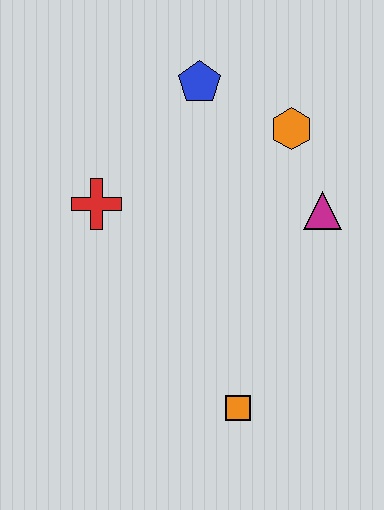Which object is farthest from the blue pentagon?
The orange square is farthest from the blue pentagon.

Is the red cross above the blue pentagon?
No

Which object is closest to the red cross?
The blue pentagon is closest to the red cross.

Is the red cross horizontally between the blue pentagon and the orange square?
No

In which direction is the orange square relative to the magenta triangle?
The orange square is below the magenta triangle.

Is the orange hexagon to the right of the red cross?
Yes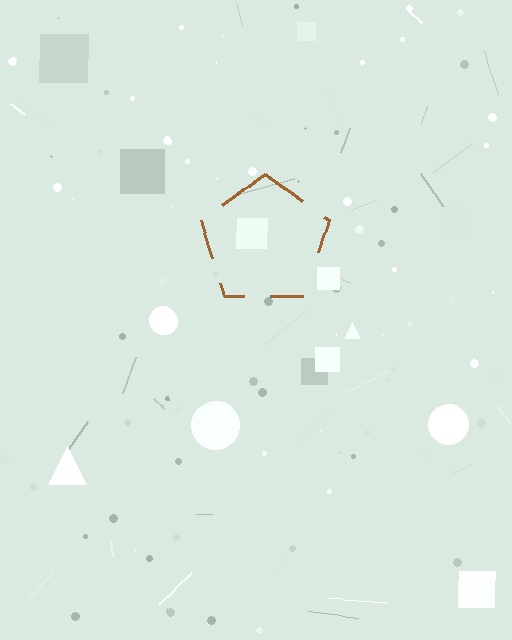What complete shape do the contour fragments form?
The contour fragments form a pentagon.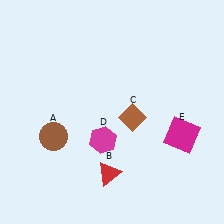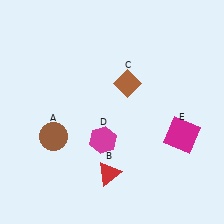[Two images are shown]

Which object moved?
The brown diamond (C) moved up.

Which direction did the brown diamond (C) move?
The brown diamond (C) moved up.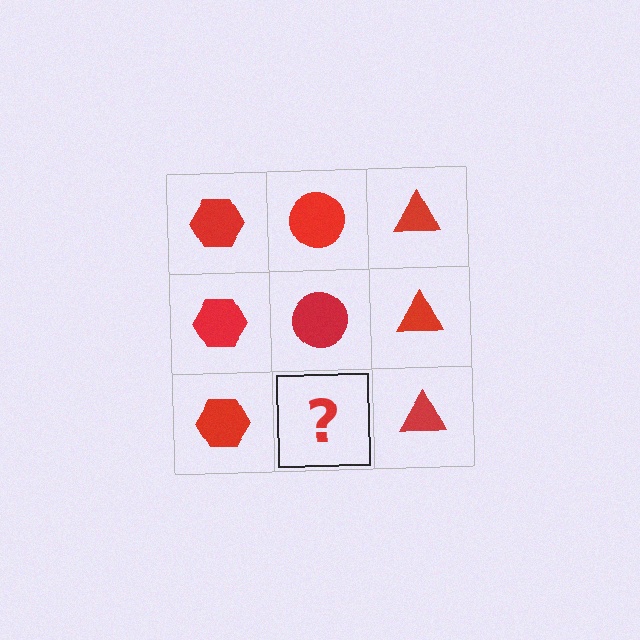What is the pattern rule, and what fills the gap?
The rule is that each column has a consistent shape. The gap should be filled with a red circle.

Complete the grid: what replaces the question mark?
The question mark should be replaced with a red circle.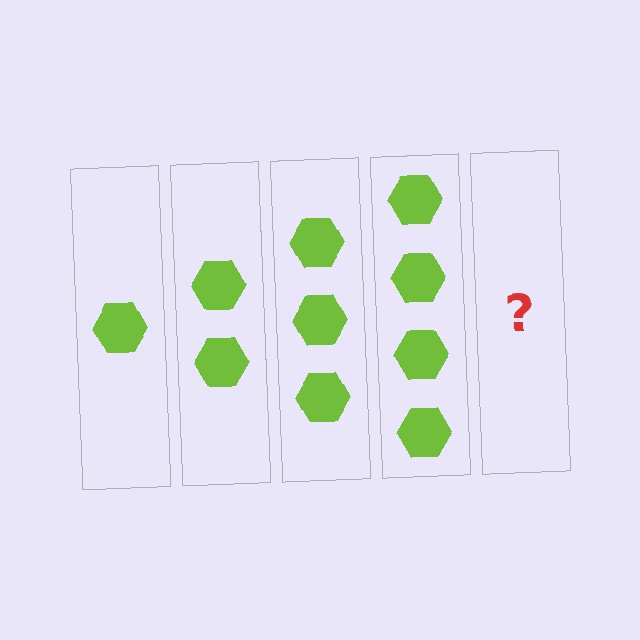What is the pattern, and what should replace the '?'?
The pattern is that each step adds one more hexagon. The '?' should be 5 hexagons.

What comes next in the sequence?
The next element should be 5 hexagons.